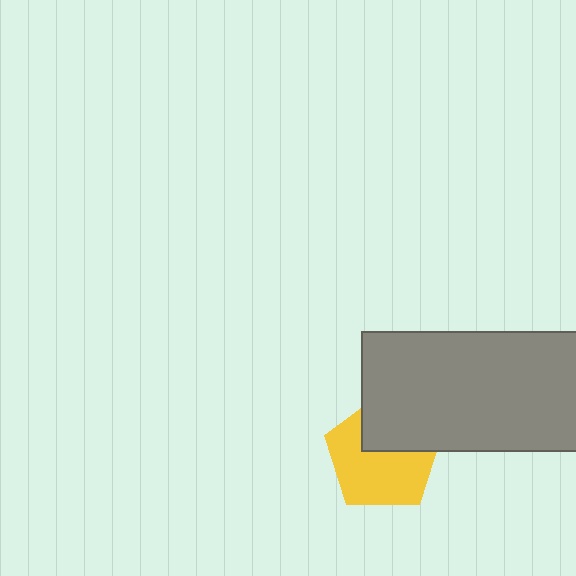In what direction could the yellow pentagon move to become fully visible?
The yellow pentagon could move down. That would shift it out from behind the gray rectangle entirely.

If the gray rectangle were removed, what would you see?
You would see the complete yellow pentagon.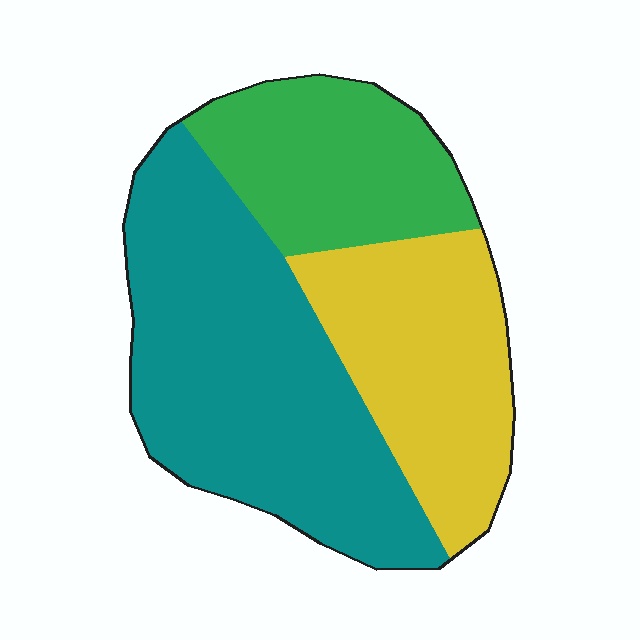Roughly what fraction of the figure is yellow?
Yellow takes up about one quarter (1/4) of the figure.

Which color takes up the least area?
Green, at roughly 25%.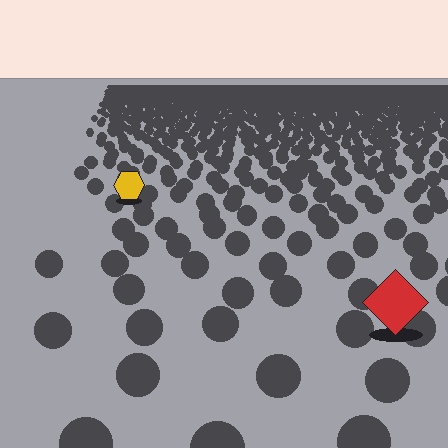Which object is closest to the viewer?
The red diamond is closest. The texture marks near it are larger and more spread out.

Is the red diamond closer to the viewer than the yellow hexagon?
Yes. The red diamond is closer — you can tell from the texture gradient: the ground texture is coarser near it.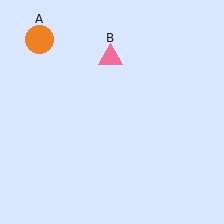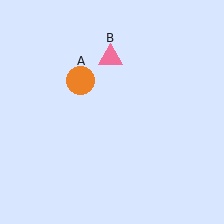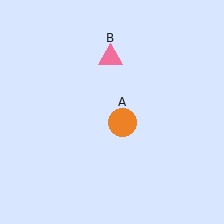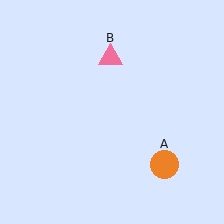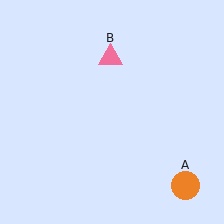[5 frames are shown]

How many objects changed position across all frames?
1 object changed position: orange circle (object A).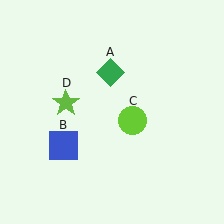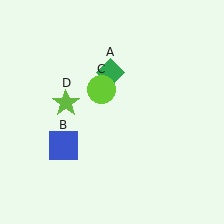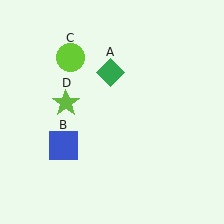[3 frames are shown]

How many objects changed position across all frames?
1 object changed position: lime circle (object C).